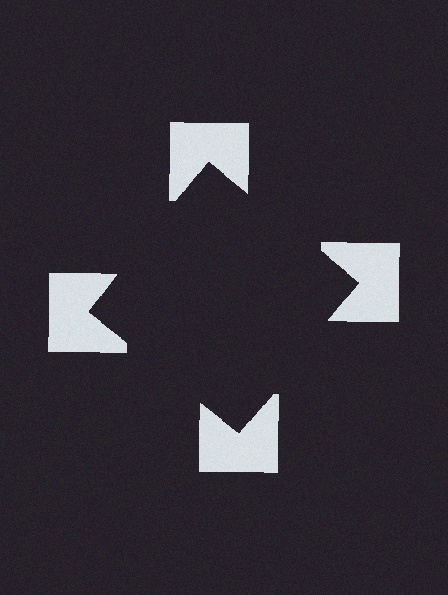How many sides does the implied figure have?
4 sides.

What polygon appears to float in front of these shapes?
An illusory square — its edges are inferred from the aligned wedge cuts in the notched squares, not physically drawn.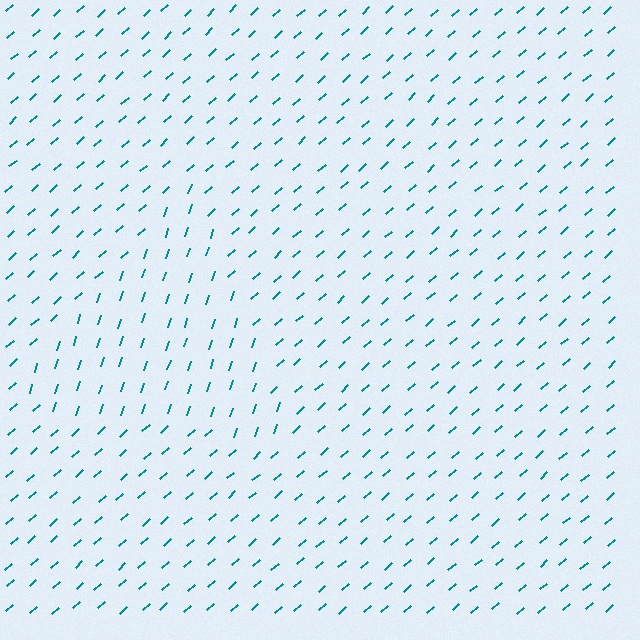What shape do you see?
I see a triangle.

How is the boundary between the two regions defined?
The boundary is defined purely by a change in line orientation (approximately 31 degrees difference). All lines are the same color and thickness.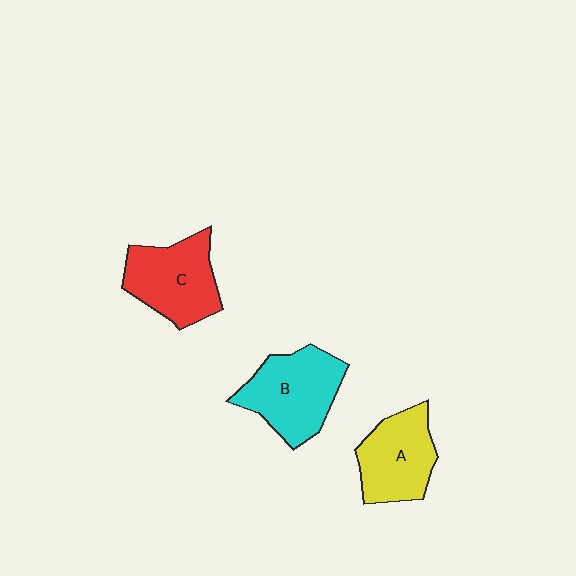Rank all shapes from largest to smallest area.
From largest to smallest: B (cyan), C (red), A (yellow).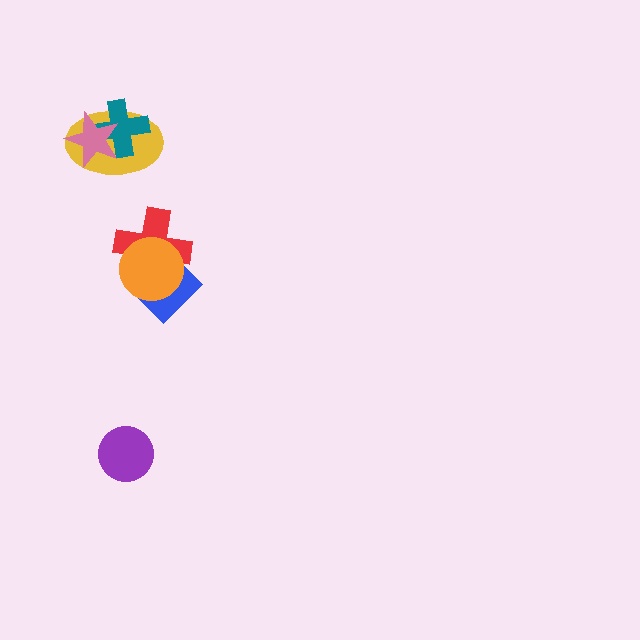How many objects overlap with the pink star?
2 objects overlap with the pink star.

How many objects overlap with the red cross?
2 objects overlap with the red cross.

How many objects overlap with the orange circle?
2 objects overlap with the orange circle.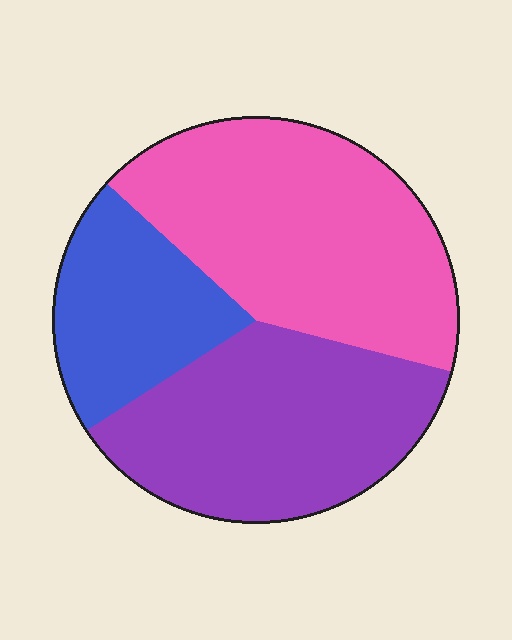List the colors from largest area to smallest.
From largest to smallest: pink, purple, blue.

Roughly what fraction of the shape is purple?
Purple covers around 35% of the shape.